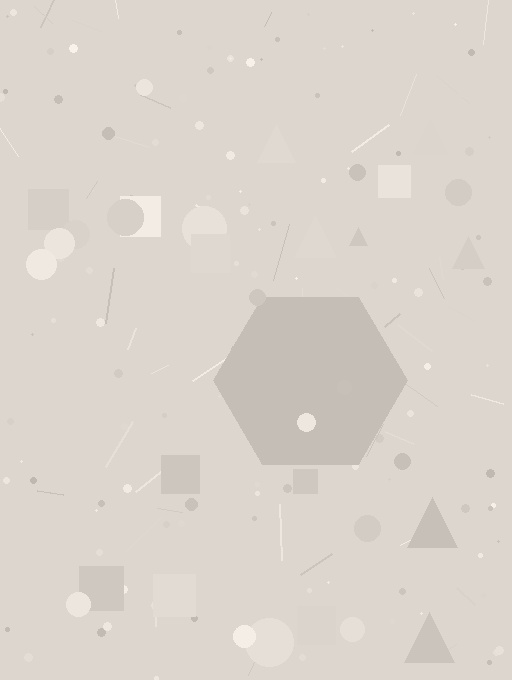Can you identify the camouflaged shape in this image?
The camouflaged shape is a hexagon.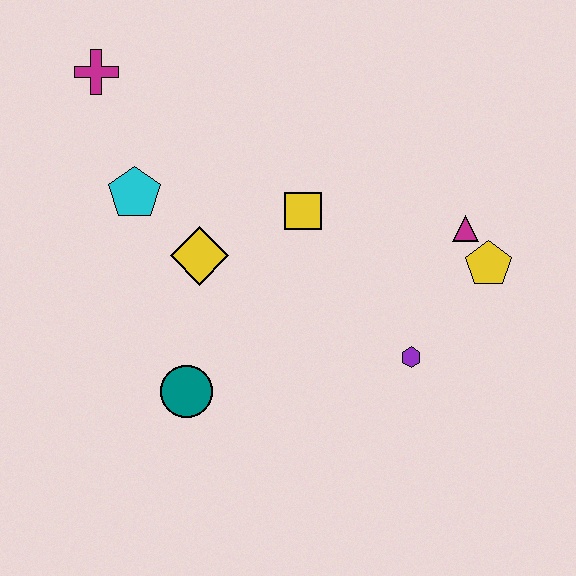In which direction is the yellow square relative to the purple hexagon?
The yellow square is above the purple hexagon.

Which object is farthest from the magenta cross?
The yellow pentagon is farthest from the magenta cross.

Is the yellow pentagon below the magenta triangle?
Yes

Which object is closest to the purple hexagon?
The yellow pentagon is closest to the purple hexagon.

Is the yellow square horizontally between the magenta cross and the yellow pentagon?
Yes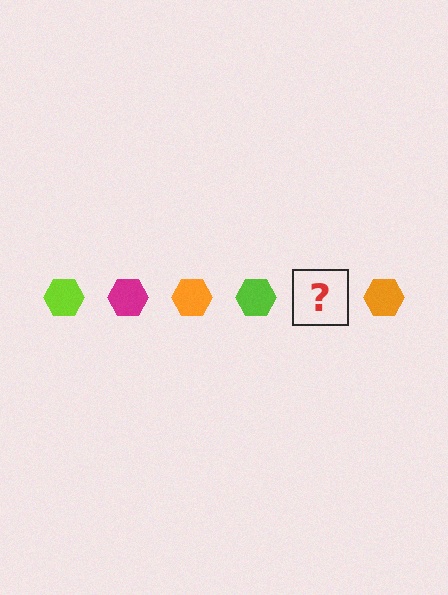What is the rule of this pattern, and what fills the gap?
The rule is that the pattern cycles through lime, magenta, orange hexagons. The gap should be filled with a magenta hexagon.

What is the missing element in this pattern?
The missing element is a magenta hexagon.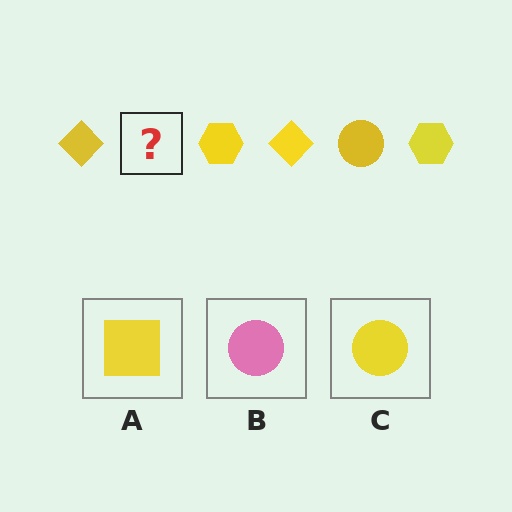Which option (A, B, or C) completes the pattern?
C.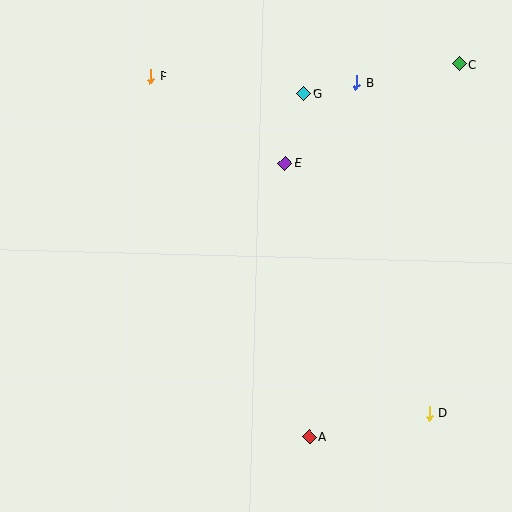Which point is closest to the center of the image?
Point E at (285, 163) is closest to the center.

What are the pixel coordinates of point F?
Point F is at (150, 77).